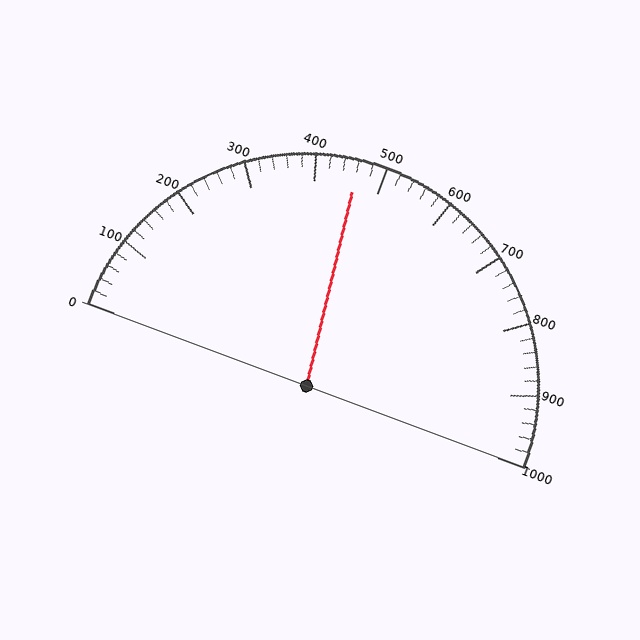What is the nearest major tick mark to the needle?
The nearest major tick mark is 500.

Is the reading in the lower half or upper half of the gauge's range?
The reading is in the lower half of the range (0 to 1000).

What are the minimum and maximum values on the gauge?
The gauge ranges from 0 to 1000.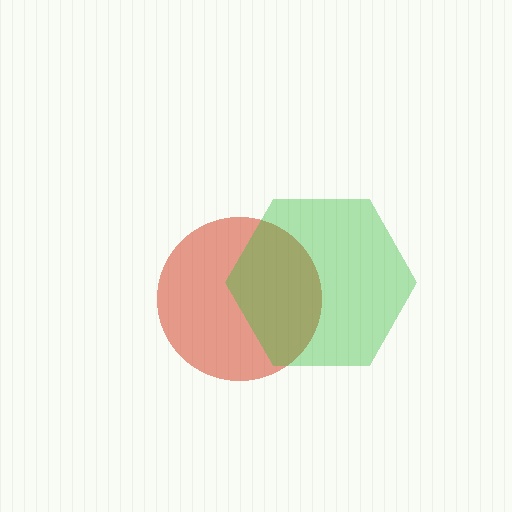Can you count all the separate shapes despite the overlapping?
Yes, there are 2 separate shapes.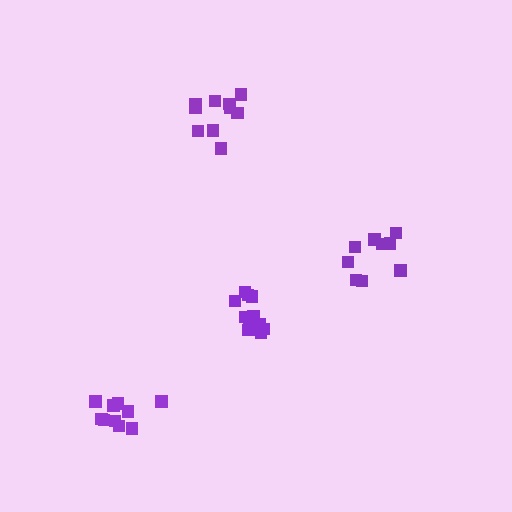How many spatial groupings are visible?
There are 4 spatial groupings.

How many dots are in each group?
Group 1: 9 dots, Group 2: 11 dots, Group 3: 10 dots, Group 4: 10 dots (40 total).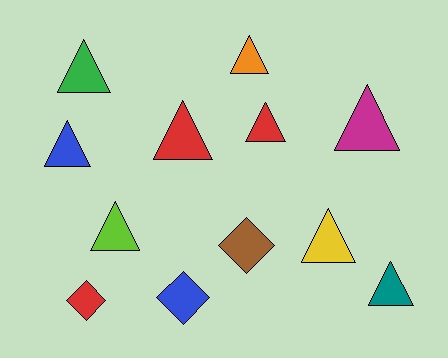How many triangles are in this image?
There are 9 triangles.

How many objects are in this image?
There are 12 objects.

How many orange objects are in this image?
There is 1 orange object.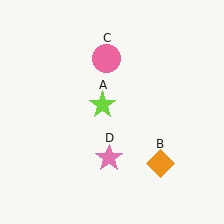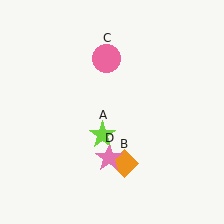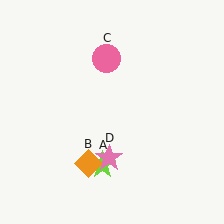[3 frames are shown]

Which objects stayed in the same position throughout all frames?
Pink circle (object C) and pink star (object D) remained stationary.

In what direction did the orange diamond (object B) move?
The orange diamond (object B) moved left.